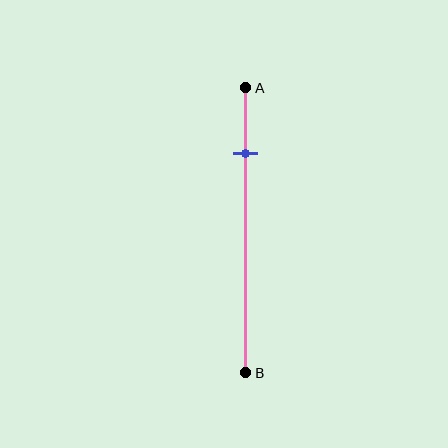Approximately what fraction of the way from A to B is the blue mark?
The blue mark is approximately 25% of the way from A to B.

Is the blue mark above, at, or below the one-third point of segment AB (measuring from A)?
The blue mark is above the one-third point of segment AB.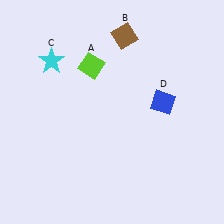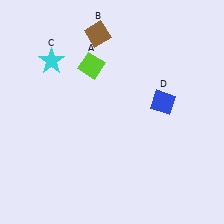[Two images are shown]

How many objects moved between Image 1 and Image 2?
1 object moved between the two images.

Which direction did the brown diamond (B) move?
The brown diamond (B) moved left.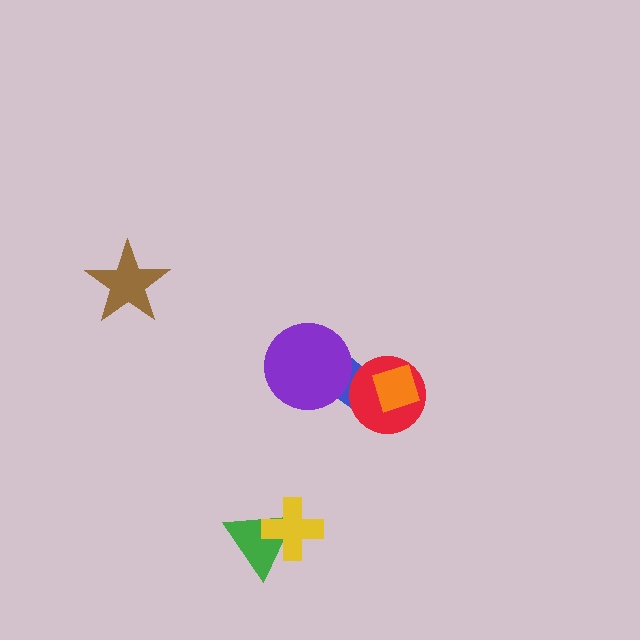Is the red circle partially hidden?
Yes, it is partially covered by another shape.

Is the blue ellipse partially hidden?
Yes, it is partially covered by another shape.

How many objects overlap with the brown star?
0 objects overlap with the brown star.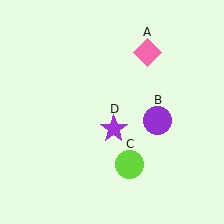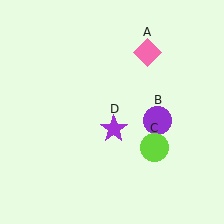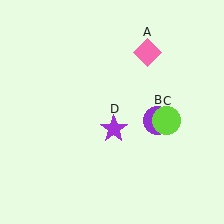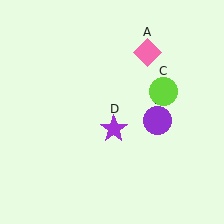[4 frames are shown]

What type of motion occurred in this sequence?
The lime circle (object C) rotated counterclockwise around the center of the scene.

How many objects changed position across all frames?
1 object changed position: lime circle (object C).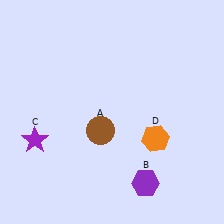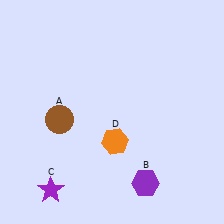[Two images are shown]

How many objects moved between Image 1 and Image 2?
3 objects moved between the two images.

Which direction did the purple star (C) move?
The purple star (C) moved down.